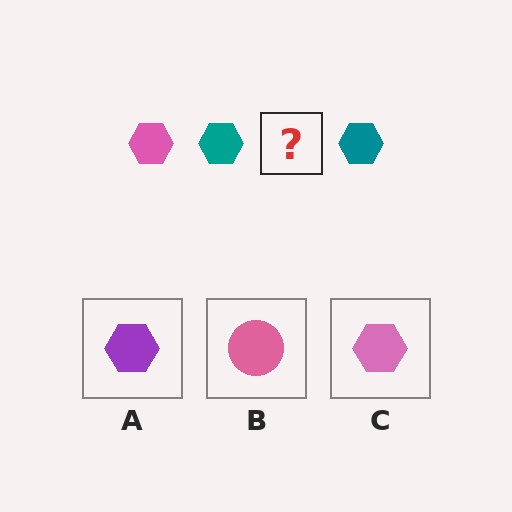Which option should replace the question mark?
Option C.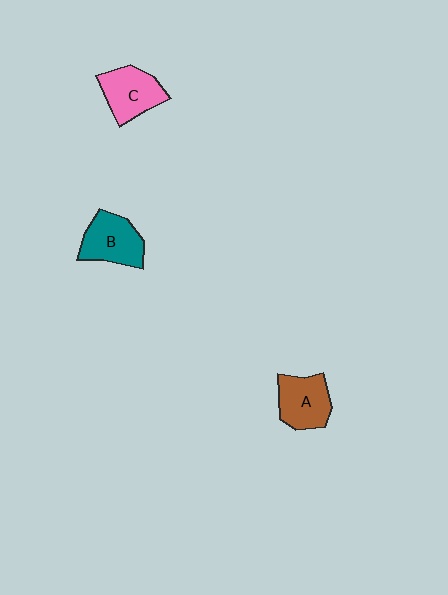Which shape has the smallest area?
Shape A (brown).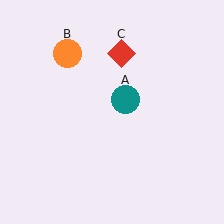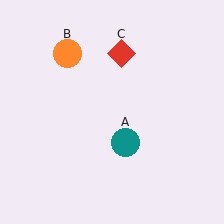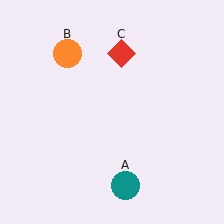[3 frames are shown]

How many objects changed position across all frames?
1 object changed position: teal circle (object A).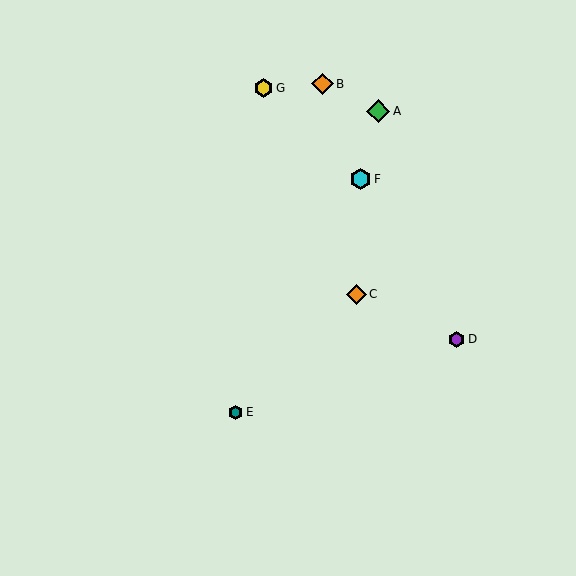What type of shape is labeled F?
Shape F is a cyan hexagon.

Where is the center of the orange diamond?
The center of the orange diamond is at (356, 294).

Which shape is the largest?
The green diamond (labeled A) is the largest.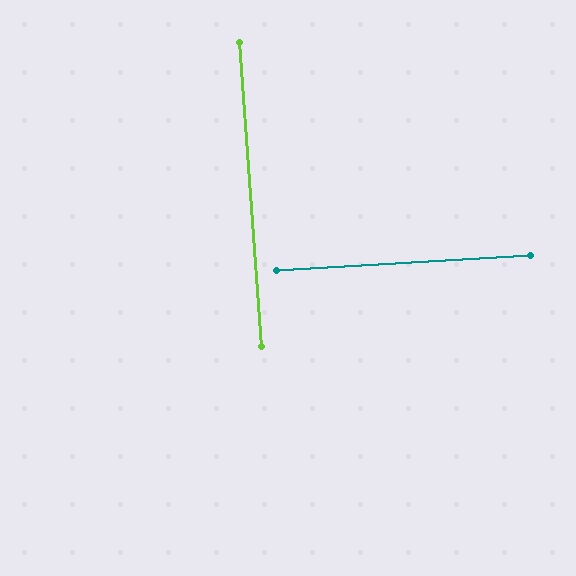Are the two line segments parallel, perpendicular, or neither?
Perpendicular — they meet at approximately 89°.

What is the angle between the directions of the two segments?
Approximately 89 degrees.